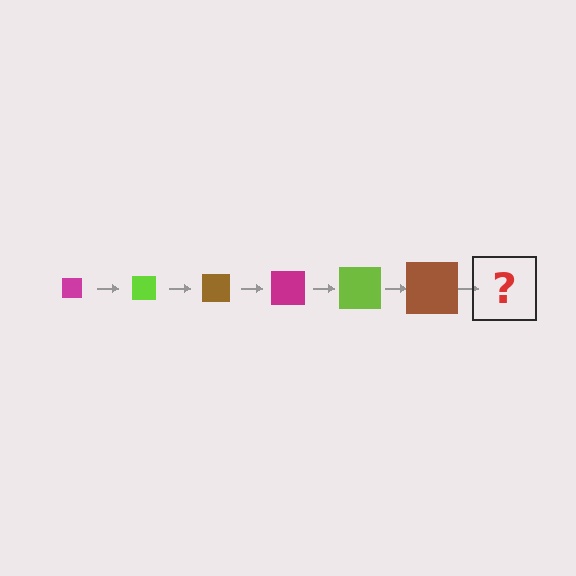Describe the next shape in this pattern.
It should be a magenta square, larger than the previous one.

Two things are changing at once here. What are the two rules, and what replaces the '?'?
The two rules are that the square grows larger each step and the color cycles through magenta, lime, and brown. The '?' should be a magenta square, larger than the previous one.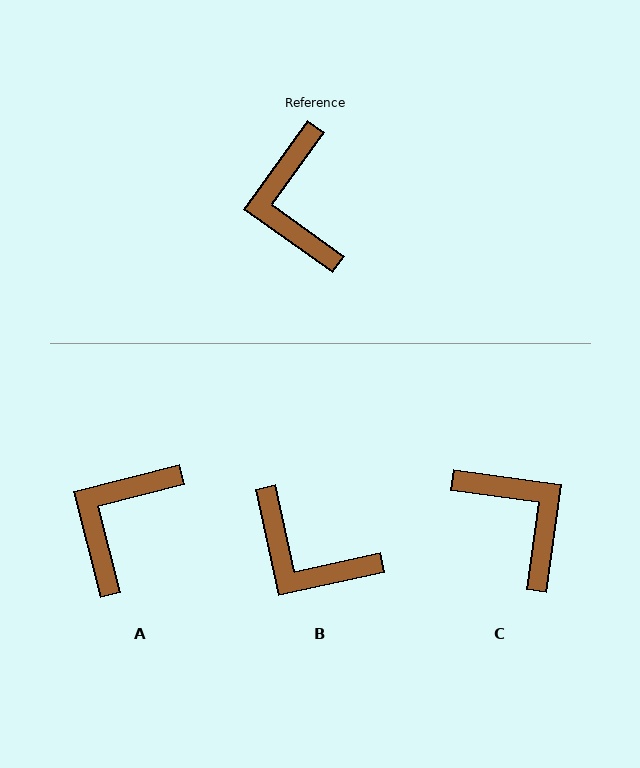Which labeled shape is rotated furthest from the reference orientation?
C, about 152 degrees away.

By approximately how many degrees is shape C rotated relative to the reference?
Approximately 152 degrees clockwise.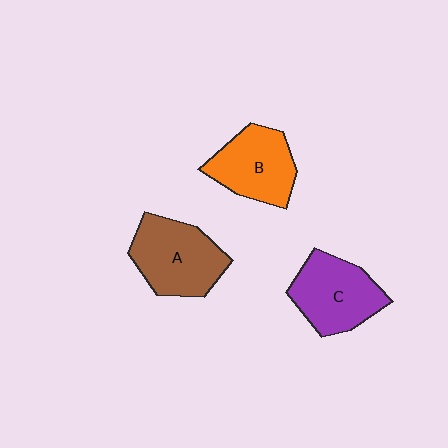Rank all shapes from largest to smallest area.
From largest to smallest: A (brown), C (purple), B (orange).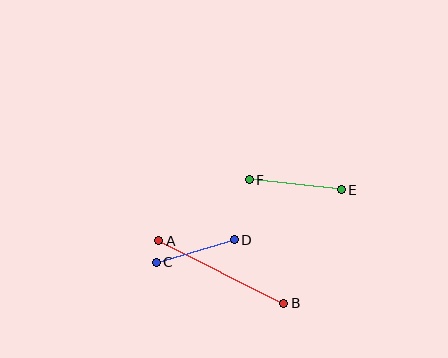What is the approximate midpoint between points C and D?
The midpoint is at approximately (195, 251) pixels.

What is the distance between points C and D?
The distance is approximately 82 pixels.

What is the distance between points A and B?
The distance is approximately 140 pixels.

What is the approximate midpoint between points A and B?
The midpoint is at approximately (221, 272) pixels.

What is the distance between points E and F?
The distance is approximately 93 pixels.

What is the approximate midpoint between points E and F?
The midpoint is at approximately (295, 185) pixels.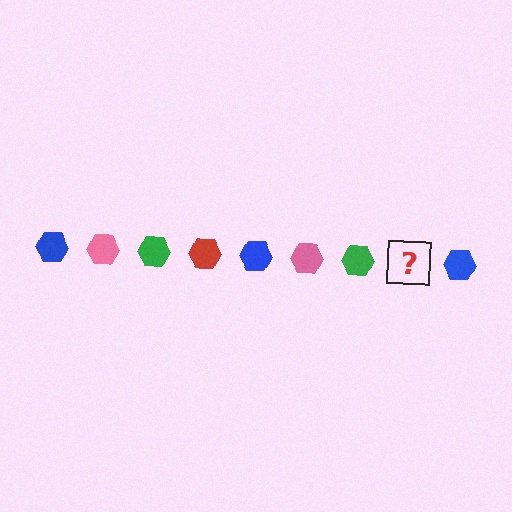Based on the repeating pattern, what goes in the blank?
The blank should be a red hexagon.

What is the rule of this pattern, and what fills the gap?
The rule is that the pattern cycles through blue, pink, green, red hexagons. The gap should be filled with a red hexagon.